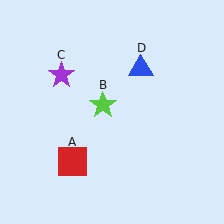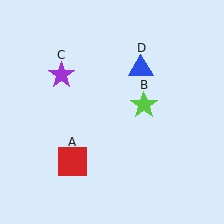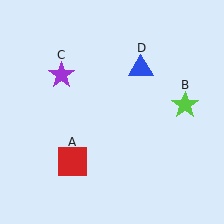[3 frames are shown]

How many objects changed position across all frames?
1 object changed position: lime star (object B).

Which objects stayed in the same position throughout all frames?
Red square (object A) and purple star (object C) and blue triangle (object D) remained stationary.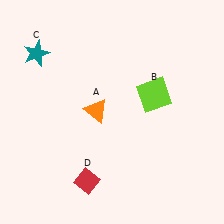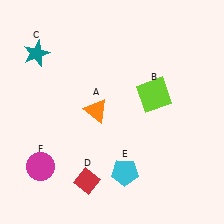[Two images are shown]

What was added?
A cyan pentagon (E), a magenta circle (F) were added in Image 2.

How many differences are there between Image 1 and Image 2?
There are 2 differences between the two images.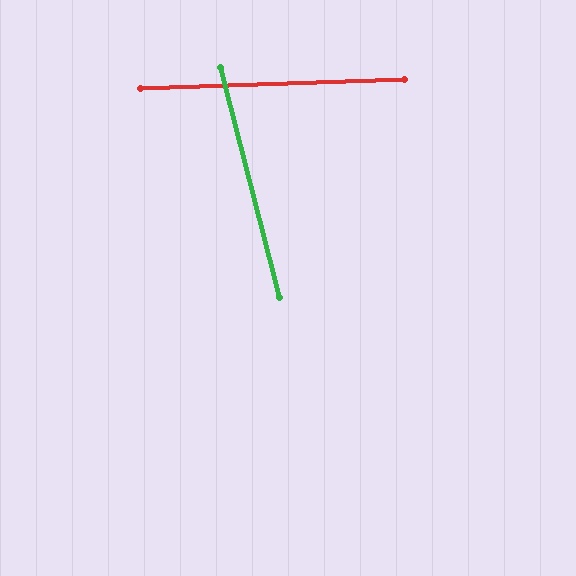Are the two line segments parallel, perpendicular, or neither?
Neither parallel nor perpendicular — they differ by about 78°.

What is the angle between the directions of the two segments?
Approximately 78 degrees.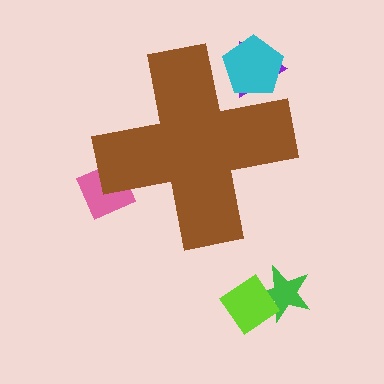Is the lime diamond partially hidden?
No, the lime diamond is fully visible.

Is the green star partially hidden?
No, the green star is fully visible.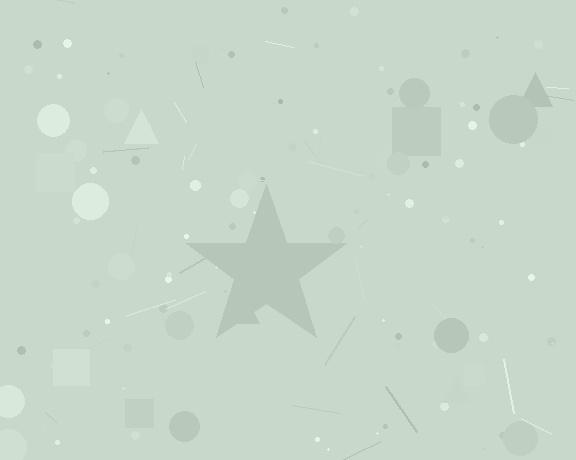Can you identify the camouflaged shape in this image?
The camouflaged shape is a star.